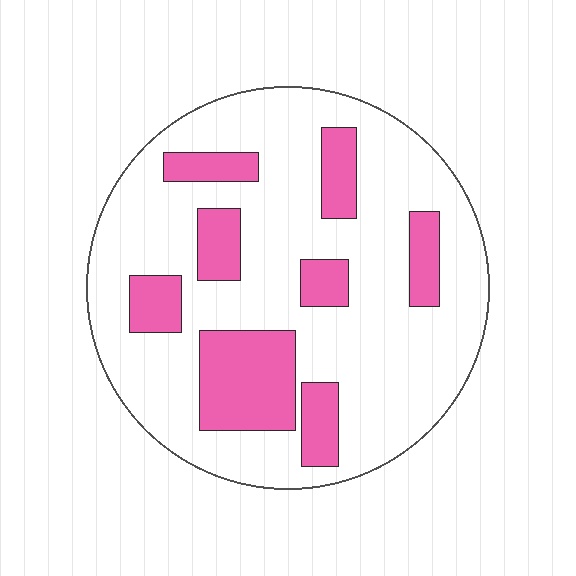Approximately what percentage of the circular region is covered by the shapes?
Approximately 25%.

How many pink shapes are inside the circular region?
8.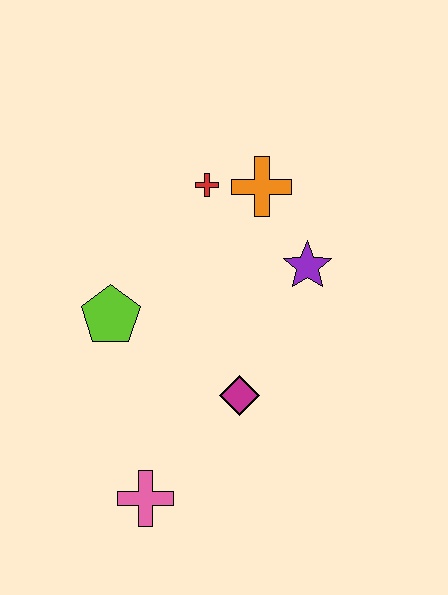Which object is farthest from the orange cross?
The pink cross is farthest from the orange cross.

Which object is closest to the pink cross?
The magenta diamond is closest to the pink cross.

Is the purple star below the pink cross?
No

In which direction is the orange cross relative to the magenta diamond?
The orange cross is above the magenta diamond.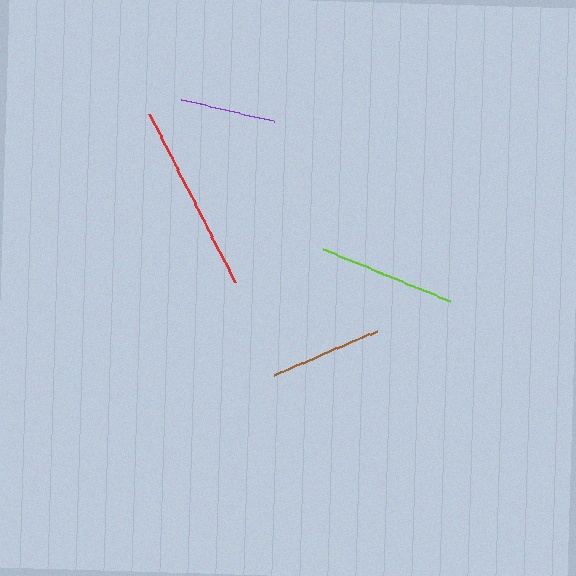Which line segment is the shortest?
The purple line is the shortest at approximately 95 pixels.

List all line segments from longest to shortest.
From longest to shortest: red, lime, brown, purple.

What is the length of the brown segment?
The brown segment is approximately 111 pixels long.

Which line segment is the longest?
The red line is the longest at approximately 189 pixels.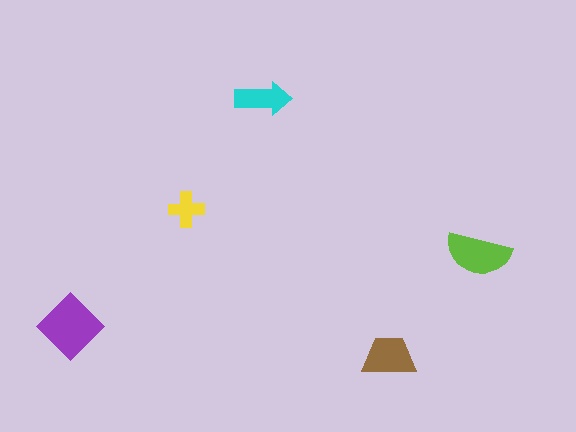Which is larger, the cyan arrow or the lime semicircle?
The lime semicircle.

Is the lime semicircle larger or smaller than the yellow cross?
Larger.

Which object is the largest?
The purple diamond.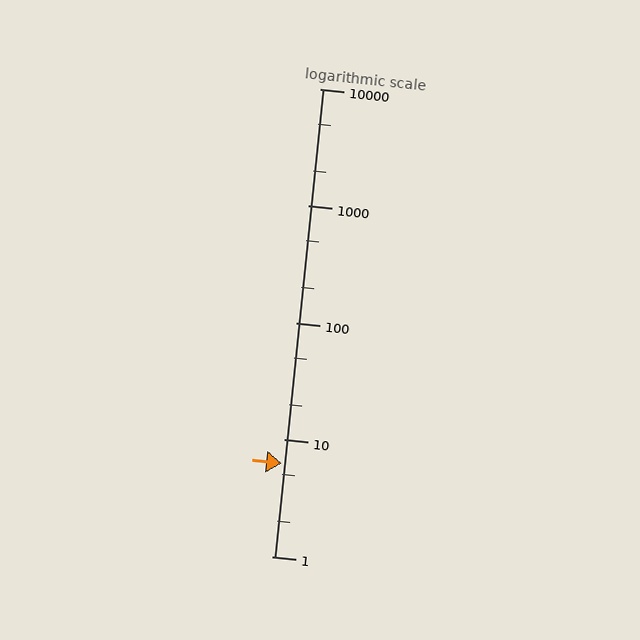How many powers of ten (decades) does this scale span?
The scale spans 4 decades, from 1 to 10000.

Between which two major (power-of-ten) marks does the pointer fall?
The pointer is between 1 and 10.